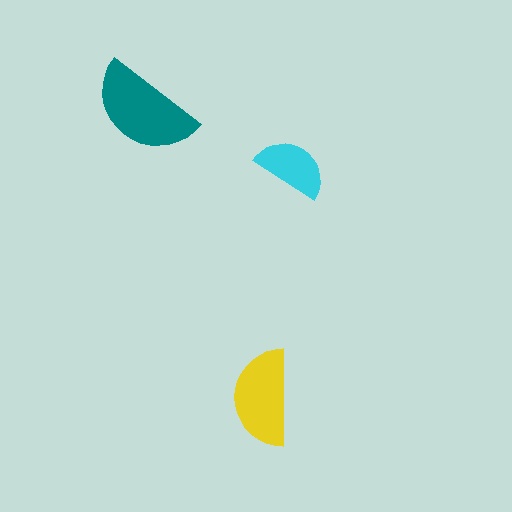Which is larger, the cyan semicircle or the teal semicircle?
The teal one.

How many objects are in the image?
There are 3 objects in the image.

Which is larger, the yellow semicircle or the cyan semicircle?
The yellow one.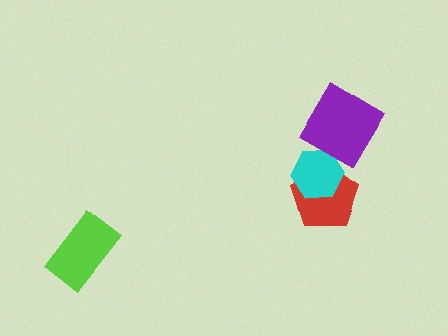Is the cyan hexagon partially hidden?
No, no other shape covers it.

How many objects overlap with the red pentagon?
1 object overlaps with the red pentagon.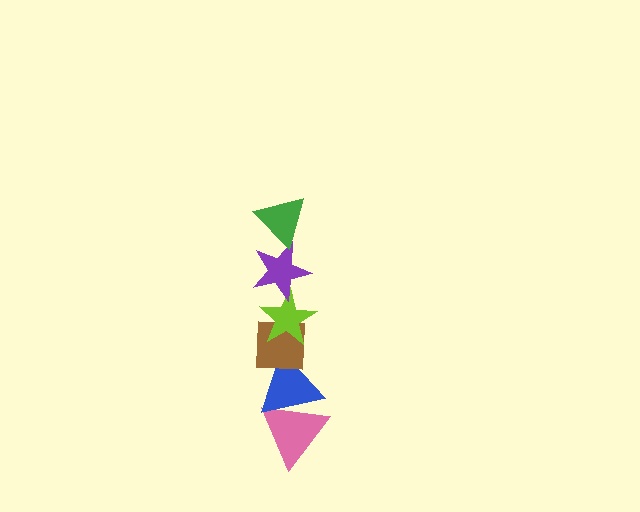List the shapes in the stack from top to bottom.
From top to bottom: the green triangle, the purple star, the lime star, the brown square, the blue triangle, the pink triangle.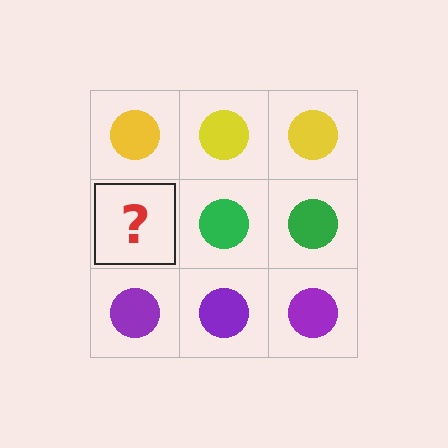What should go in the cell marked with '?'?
The missing cell should contain a green circle.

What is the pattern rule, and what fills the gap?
The rule is that each row has a consistent color. The gap should be filled with a green circle.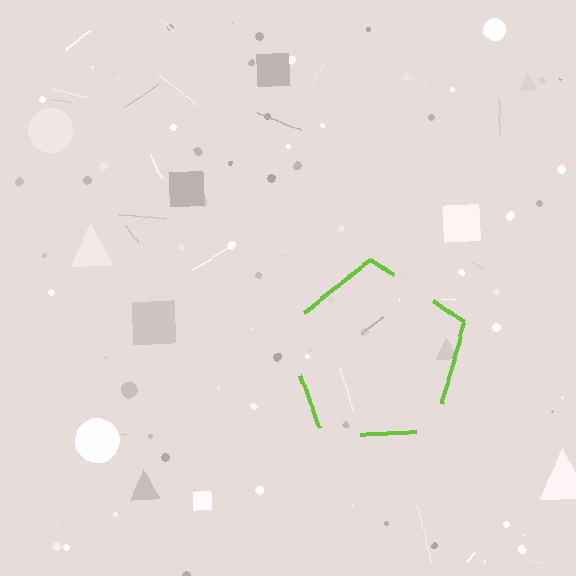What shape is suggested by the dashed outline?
The dashed outline suggests a pentagon.